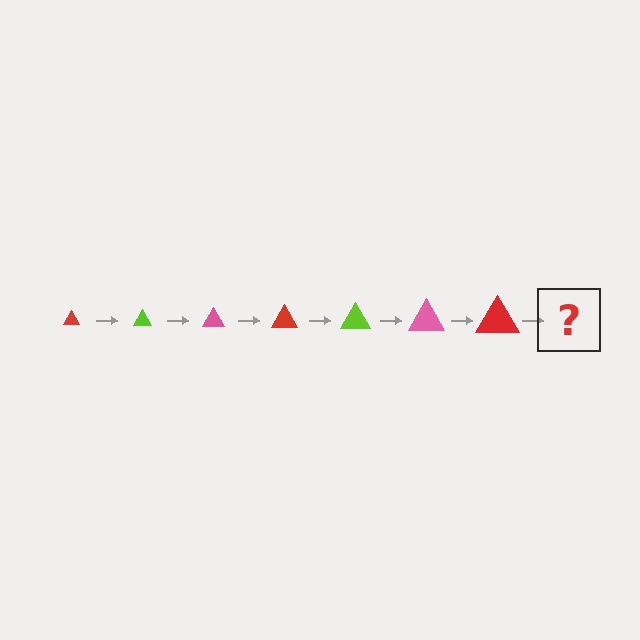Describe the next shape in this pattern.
It should be a lime triangle, larger than the previous one.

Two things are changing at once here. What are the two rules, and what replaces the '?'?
The two rules are that the triangle grows larger each step and the color cycles through red, lime, and pink. The '?' should be a lime triangle, larger than the previous one.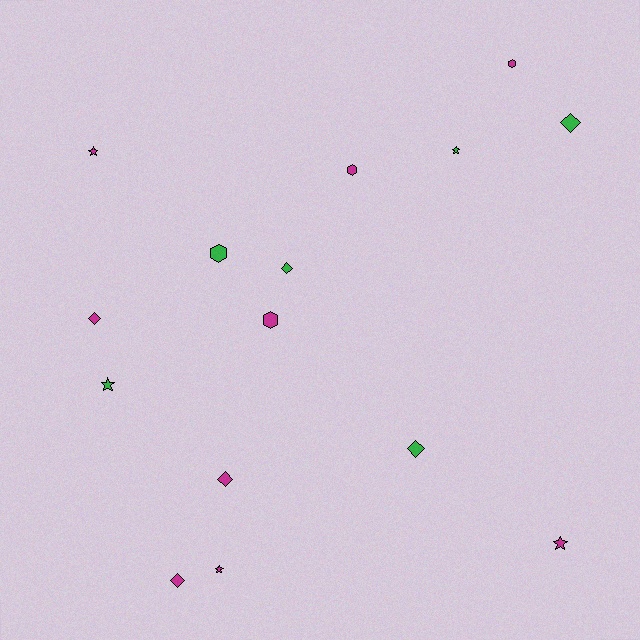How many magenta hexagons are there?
There are 3 magenta hexagons.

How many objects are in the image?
There are 15 objects.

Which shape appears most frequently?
Diamond, with 6 objects.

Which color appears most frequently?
Magenta, with 9 objects.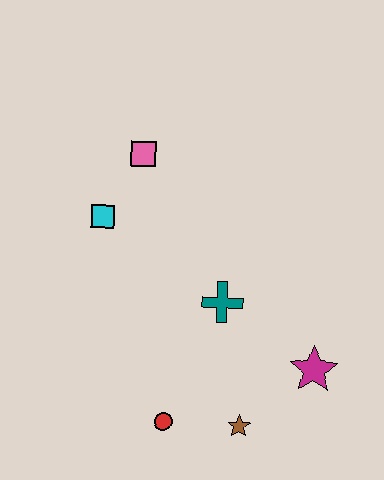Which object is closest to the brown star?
The red circle is closest to the brown star.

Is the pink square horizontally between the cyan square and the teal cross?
Yes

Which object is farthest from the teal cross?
The pink square is farthest from the teal cross.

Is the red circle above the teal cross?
No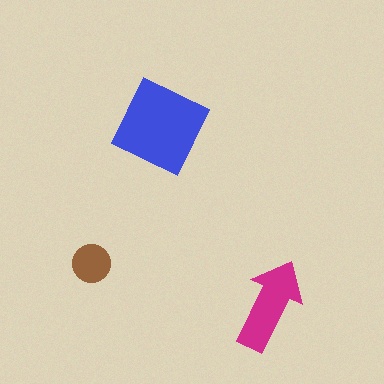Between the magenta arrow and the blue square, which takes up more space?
The blue square.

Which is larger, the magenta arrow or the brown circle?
The magenta arrow.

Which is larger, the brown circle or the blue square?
The blue square.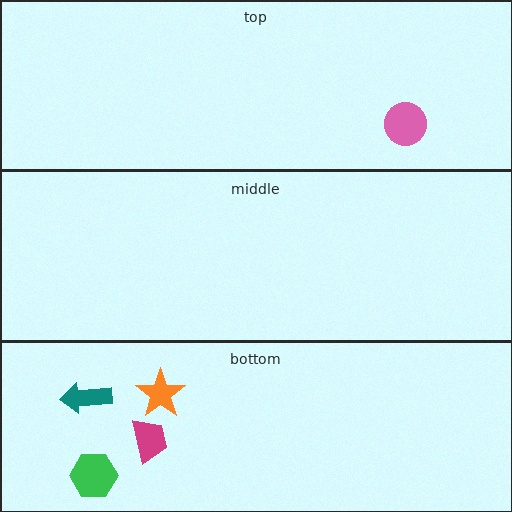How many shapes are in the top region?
1.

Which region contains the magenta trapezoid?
The bottom region.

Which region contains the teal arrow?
The bottom region.